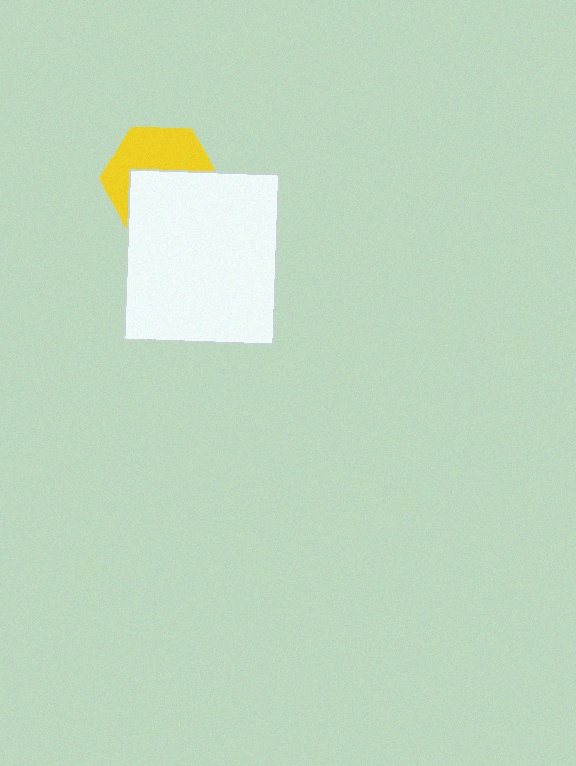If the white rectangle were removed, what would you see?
You would see the complete yellow hexagon.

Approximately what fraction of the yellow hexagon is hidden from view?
Roughly 53% of the yellow hexagon is hidden behind the white rectangle.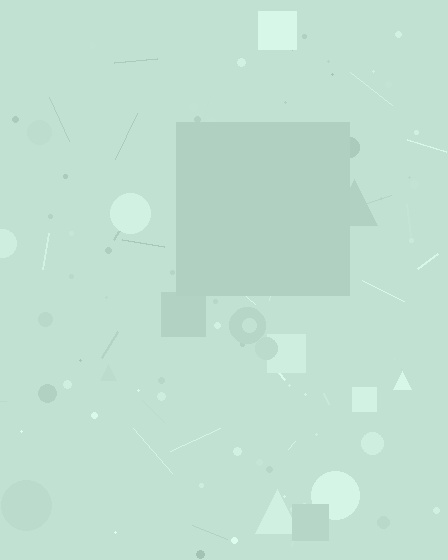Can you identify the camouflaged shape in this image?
The camouflaged shape is a square.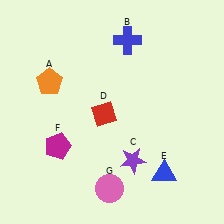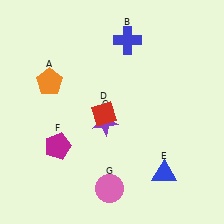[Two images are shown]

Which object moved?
The purple star (C) moved up.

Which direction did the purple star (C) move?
The purple star (C) moved up.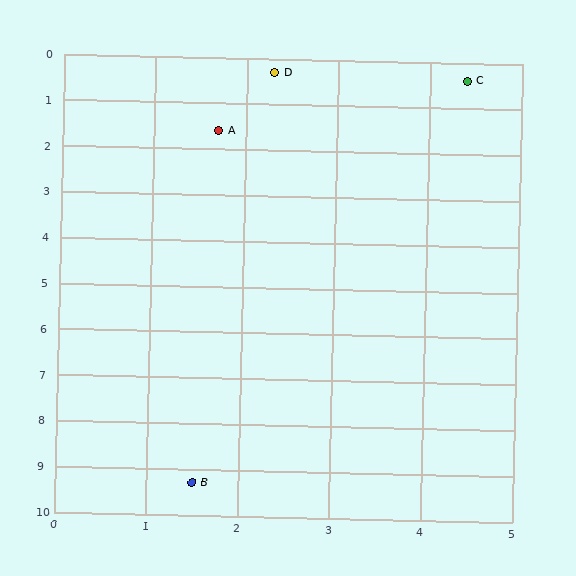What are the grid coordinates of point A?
Point A is at approximately (1.7, 1.6).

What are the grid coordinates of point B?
Point B is at approximately (1.5, 9.3).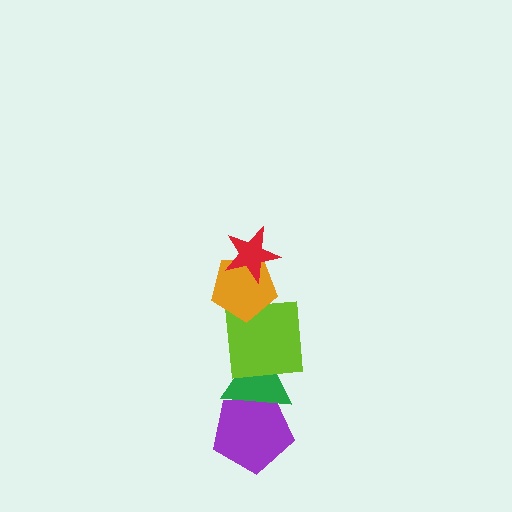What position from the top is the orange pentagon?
The orange pentagon is 2nd from the top.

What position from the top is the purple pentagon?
The purple pentagon is 5th from the top.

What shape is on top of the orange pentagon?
The red star is on top of the orange pentagon.